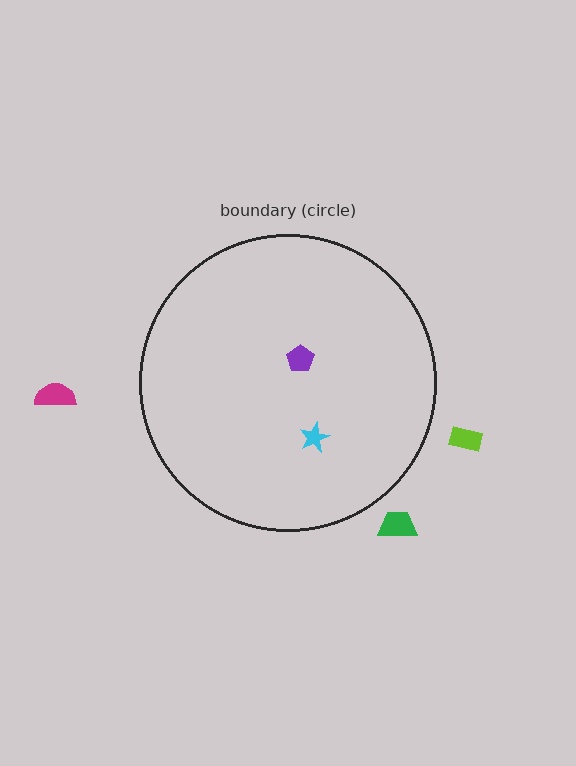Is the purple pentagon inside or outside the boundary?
Inside.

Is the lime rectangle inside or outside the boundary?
Outside.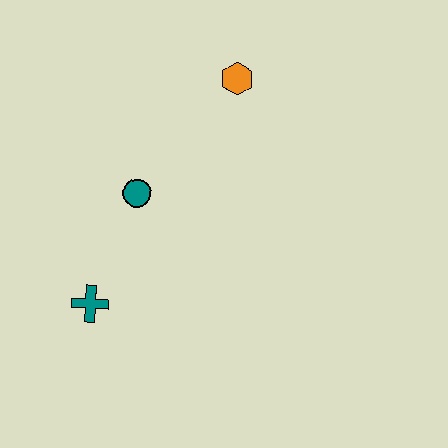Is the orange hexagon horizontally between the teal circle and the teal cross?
No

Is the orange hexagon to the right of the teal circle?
Yes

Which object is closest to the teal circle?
The teal cross is closest to the teal circle.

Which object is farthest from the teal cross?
The orange hexagon is farthest from the teal cross.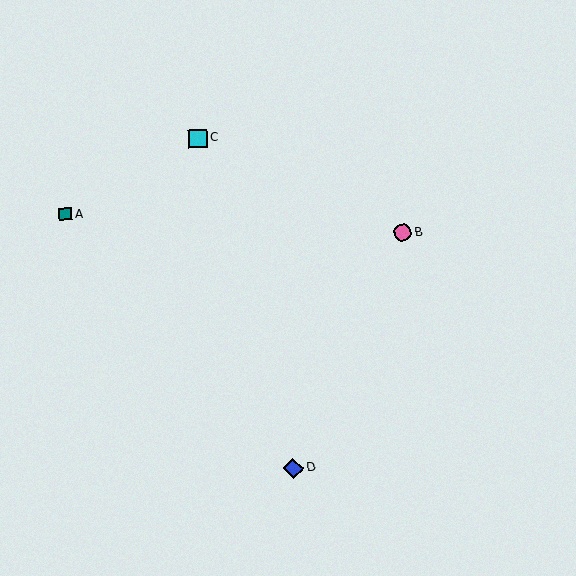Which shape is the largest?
The blue diamond (labeled D) is the largest.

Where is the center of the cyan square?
The center of the cyan square is at (198, 139).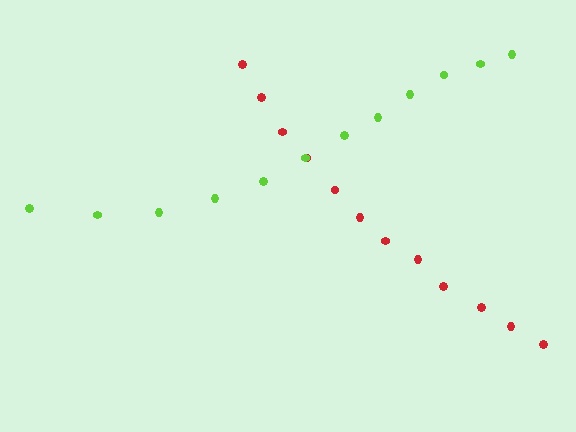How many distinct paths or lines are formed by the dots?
There are 2 distinct paths.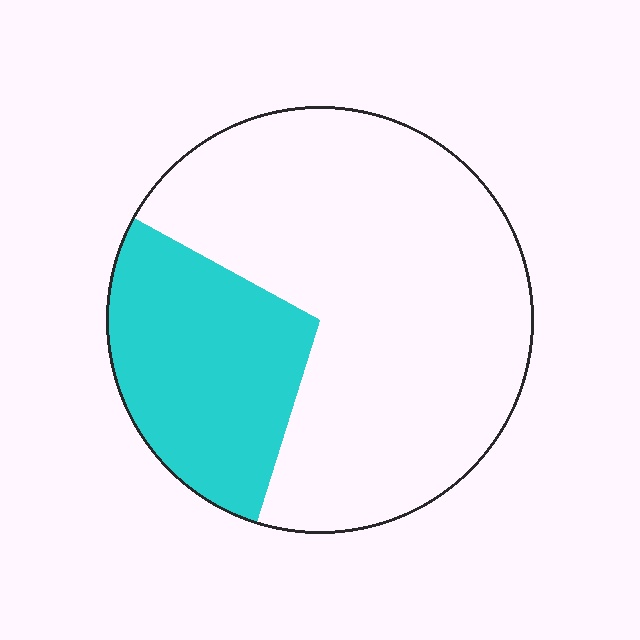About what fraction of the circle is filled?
About one quarter (1/4).